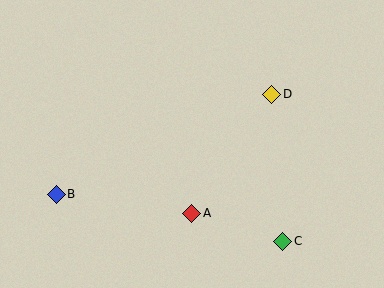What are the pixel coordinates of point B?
Point B is at (56, 194).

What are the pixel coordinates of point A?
Point A is at (192, 213).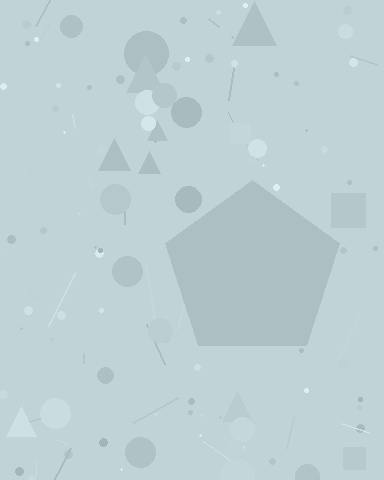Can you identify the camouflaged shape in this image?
The camouflaged shape is a pentagon.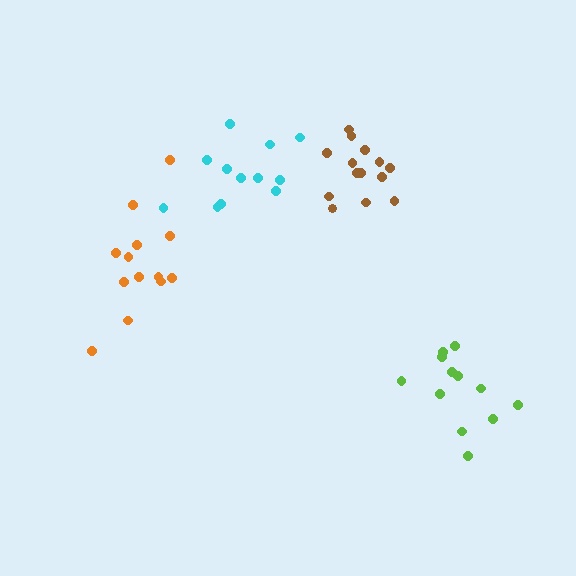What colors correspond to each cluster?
The clusters are colored: lime, cyan, orange, brown.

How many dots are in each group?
Group 1: 12 dots, Group 2: 12 dots, Group 3: 13 dots, Group 4: 14 dots (51 total).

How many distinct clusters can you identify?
There are 4 distinct clusters.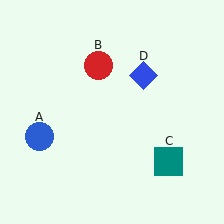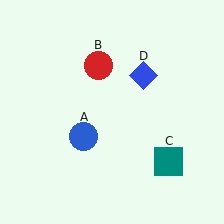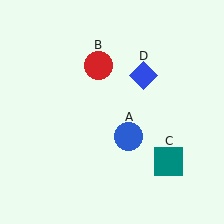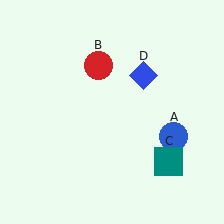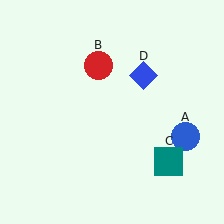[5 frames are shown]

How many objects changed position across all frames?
1 object changed position: blue circle (object A).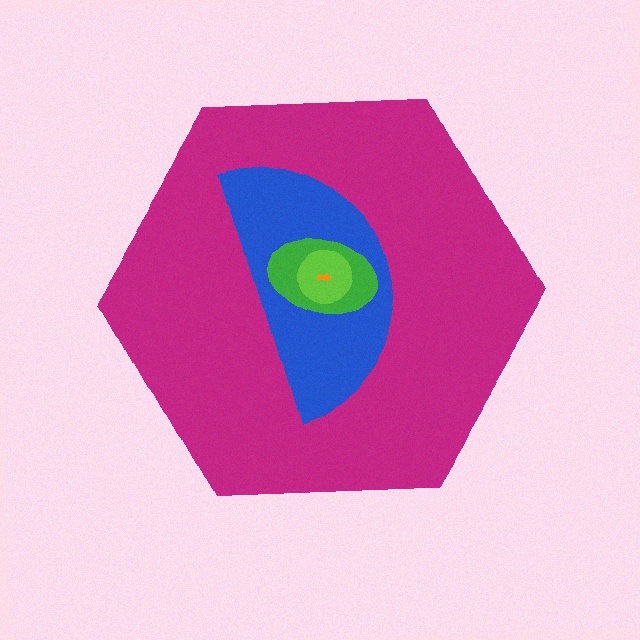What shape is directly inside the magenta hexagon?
The blue semicircle.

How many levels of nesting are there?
5.